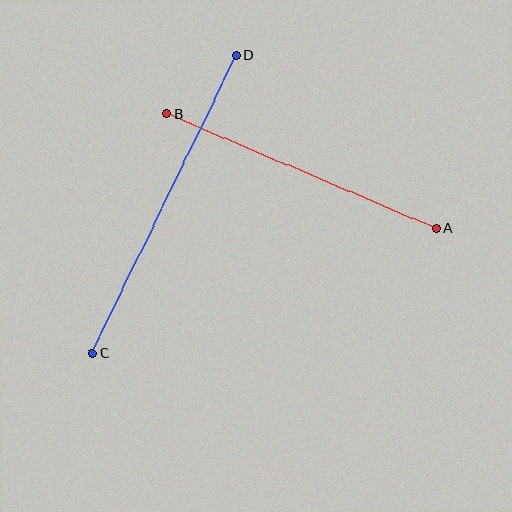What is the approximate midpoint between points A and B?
The midpoint is at approximately (301, 171) pixels.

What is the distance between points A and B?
The distance is approximately 293 pixels.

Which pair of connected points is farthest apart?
Points C and D are farthest apart.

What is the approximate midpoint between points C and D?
The midpoint is at approximately (164, 205) pixels.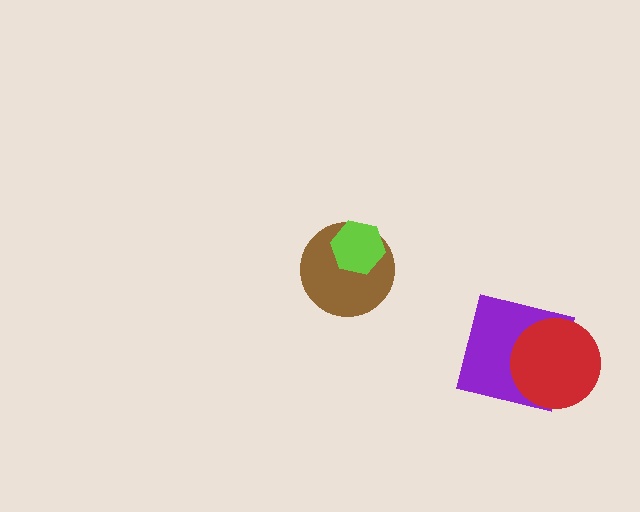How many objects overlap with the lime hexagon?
1 object overlaps with the lime hexagon.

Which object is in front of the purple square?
The red circle is in front of the purple square.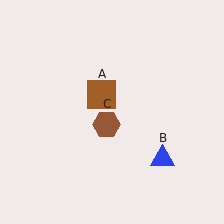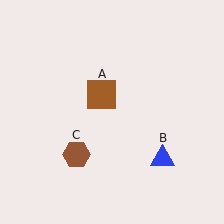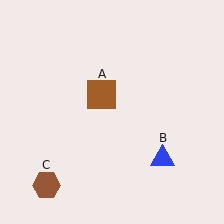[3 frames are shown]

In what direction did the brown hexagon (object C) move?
The brown hexagon (object C) moved down and to the left.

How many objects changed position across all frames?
1 object changed position: brown hexagon (object C).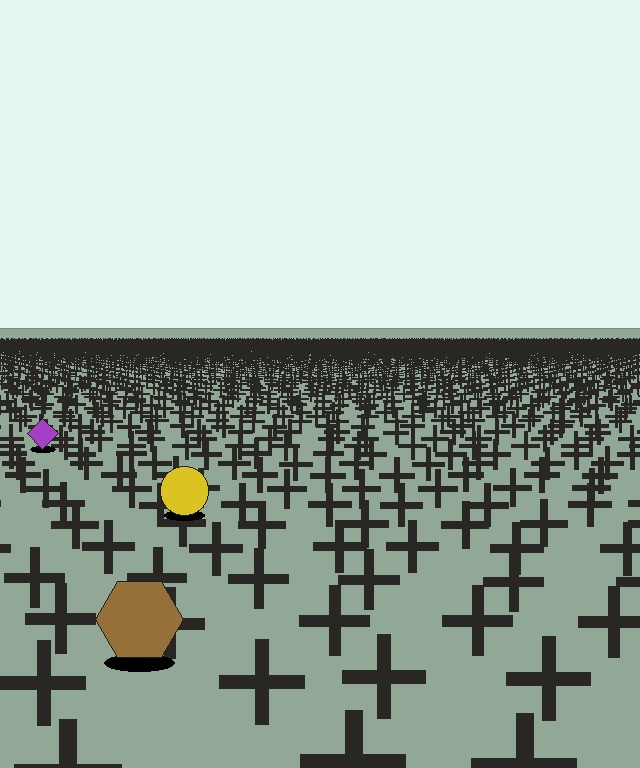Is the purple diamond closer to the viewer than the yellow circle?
No. The yellow circle is closer — you can tell from the texture gradient: the ground texture is coarser near it.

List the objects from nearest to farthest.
From nearest to farthest: the brown hexagon, the yellow circle, the purple diamond.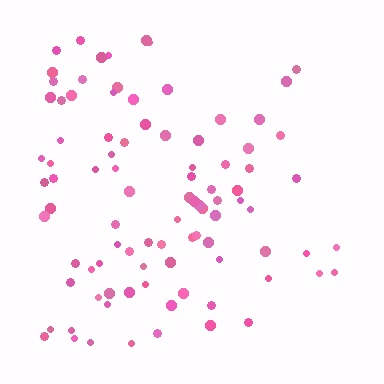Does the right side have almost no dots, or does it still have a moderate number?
Still a moderate number, just noticeably fewer than the left.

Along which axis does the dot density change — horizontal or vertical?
Horizontal.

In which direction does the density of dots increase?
From right to left, with the left side densest.